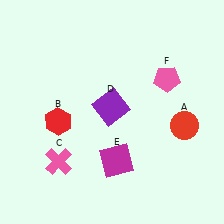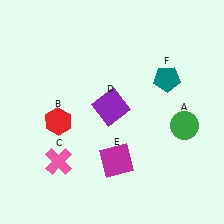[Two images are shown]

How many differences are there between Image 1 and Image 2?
There are 2 differences between the two images.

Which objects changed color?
A changed from red to green. F changed from pink to teal.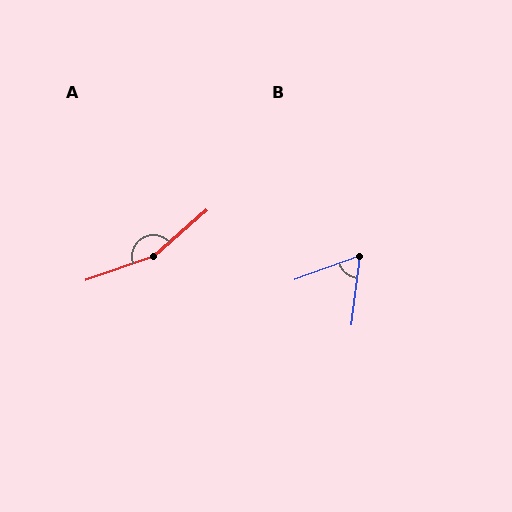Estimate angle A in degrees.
Approximately 158 degrees.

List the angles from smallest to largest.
B (64°), A (158°).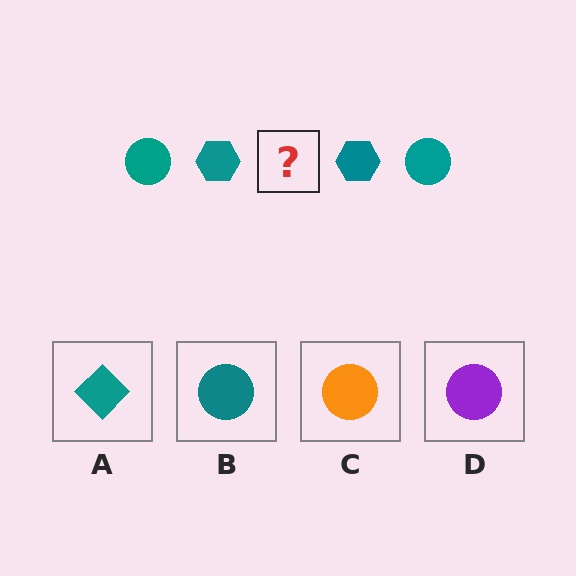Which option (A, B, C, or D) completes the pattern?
B.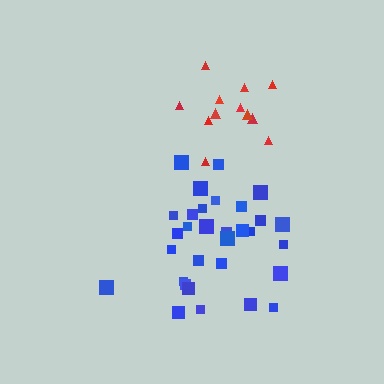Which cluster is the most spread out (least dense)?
Blue.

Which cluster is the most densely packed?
Red.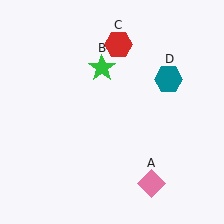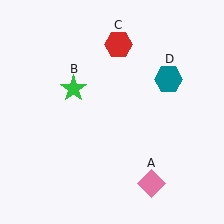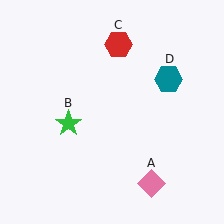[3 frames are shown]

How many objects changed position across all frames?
1 object changed position: green star (object B).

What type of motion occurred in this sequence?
The green star (object B) rotated counterclockwise around the center of the scene.